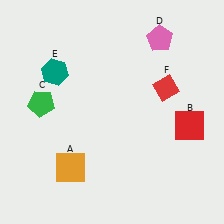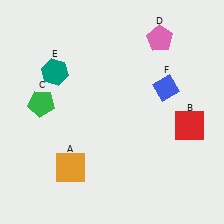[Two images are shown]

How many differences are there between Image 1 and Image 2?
There is 1 difference between the two images.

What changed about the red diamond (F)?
In Image 1, F is red. In Image 2, it changed to blue.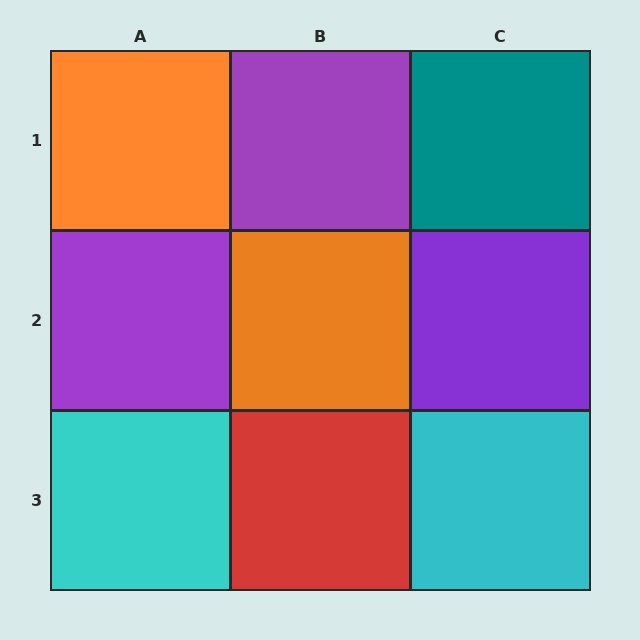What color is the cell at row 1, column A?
Orange.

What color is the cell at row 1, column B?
Purple.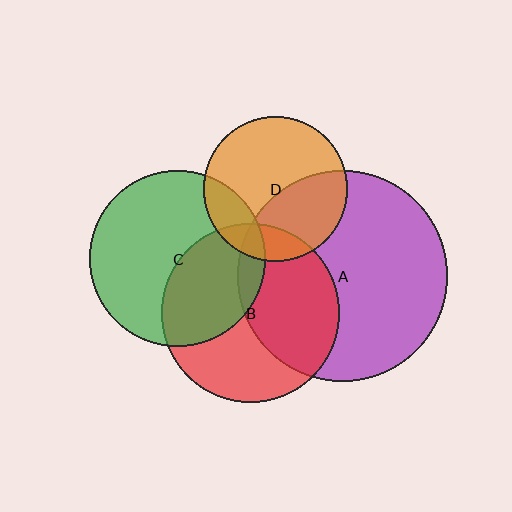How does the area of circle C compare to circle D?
Approximately 1.5 times.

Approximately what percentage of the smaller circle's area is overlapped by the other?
Approximately 40%.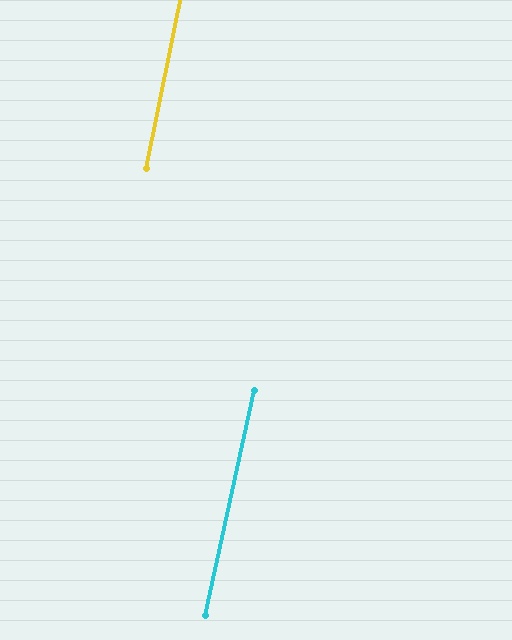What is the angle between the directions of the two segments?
Approximately 1 degree.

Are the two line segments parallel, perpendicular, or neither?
Parallel — their directions differ by only 1.0°.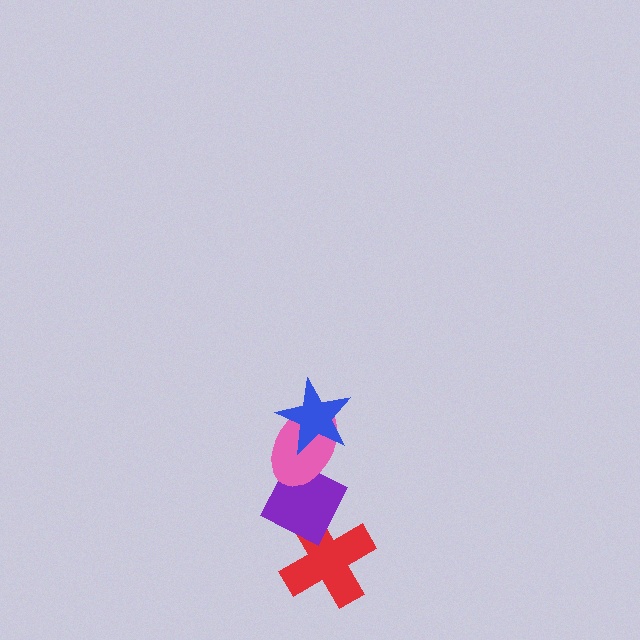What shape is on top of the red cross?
The purple diamond is on top of the red cross.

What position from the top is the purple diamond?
The purple diamond is 3rd from the top.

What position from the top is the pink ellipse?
The pink ellipse is 2nd from the top.